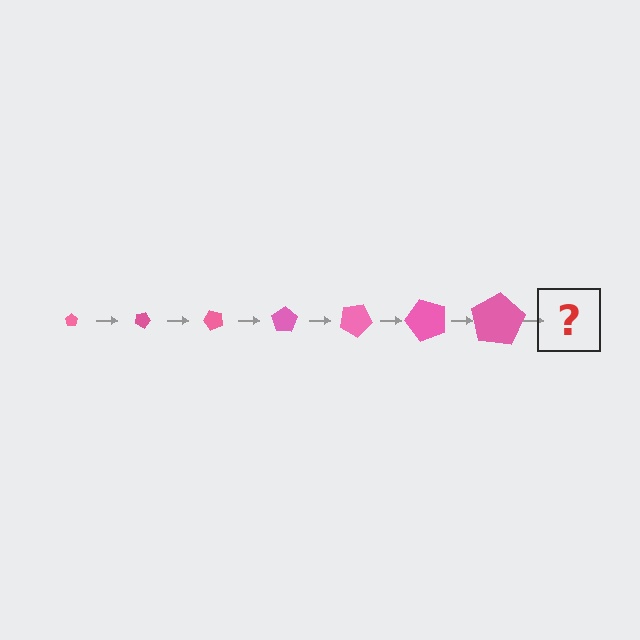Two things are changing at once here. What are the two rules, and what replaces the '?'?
The two rules are that the pentagon grows larger each step and it rotates 25 degrees each step. The '?' should be a pentagon, larger than the previous one and rotated 175 degrees from the start.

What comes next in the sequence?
The next element should be a pentagon, larger than the previous one and rotated 175 degrees from the start.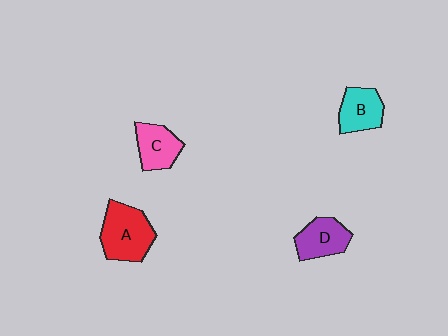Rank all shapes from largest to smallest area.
From largest to smallest: A (red), D (purple), B (cyan), C (pink).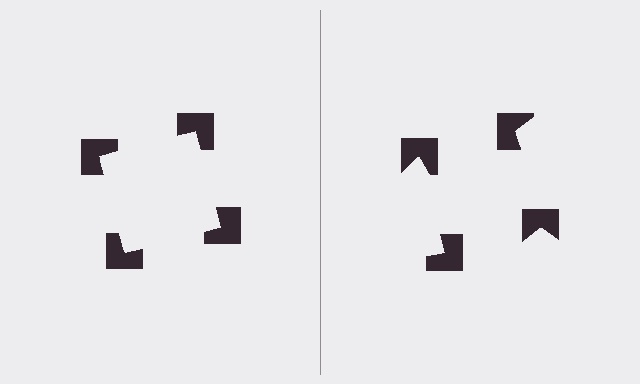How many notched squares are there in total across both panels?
8 — 4 on each side.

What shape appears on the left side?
An illusory square.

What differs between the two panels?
The notched squares are positioned identically on both sides; only the wedge orientations differ. On the left they align to a square; on the right they are misaligned.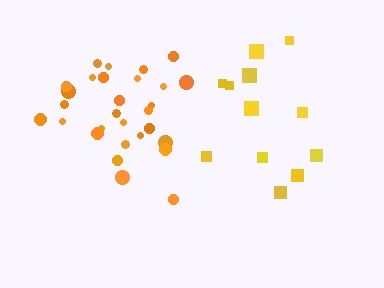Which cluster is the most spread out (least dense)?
Yellow.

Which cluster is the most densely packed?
Orange.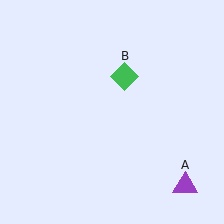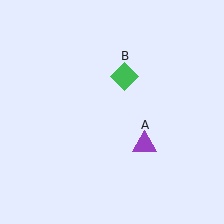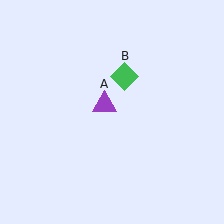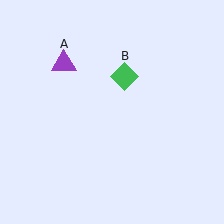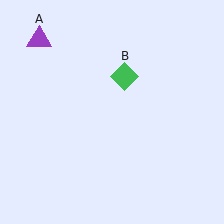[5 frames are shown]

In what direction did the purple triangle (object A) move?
The purple triangle (object A) moved up and to the left.